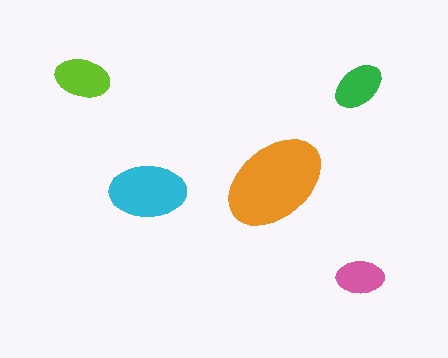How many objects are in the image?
There are 5 objects in the image.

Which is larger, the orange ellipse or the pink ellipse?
The orange one.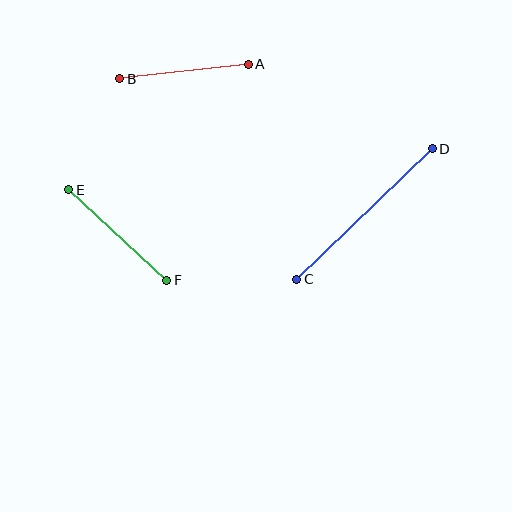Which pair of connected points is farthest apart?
Points C and D are farthest apart.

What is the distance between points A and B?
The distance is approximately 129 pixels.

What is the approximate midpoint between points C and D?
The midpoint is at approximately (365, 214) pixels.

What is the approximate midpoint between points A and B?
The midpoint is at approximately (184, 71) pixels.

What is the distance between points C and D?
The distance is approximately 188 pixels.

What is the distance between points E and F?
The distance is approximately 133 pixels.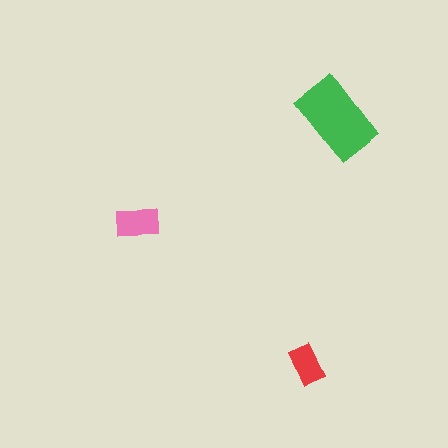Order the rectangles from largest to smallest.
the green one, the pink one, the red one.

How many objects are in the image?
There are 3 objects in the image.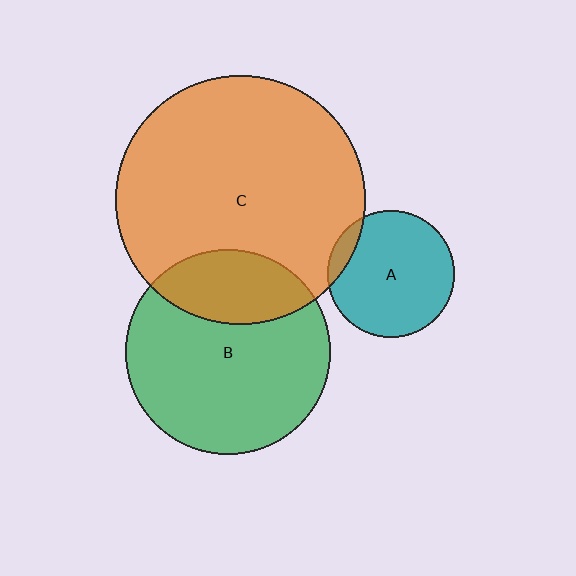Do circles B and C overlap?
Yes.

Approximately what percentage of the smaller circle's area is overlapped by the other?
Approximately 25%.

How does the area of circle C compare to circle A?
Approximately 3.9 times.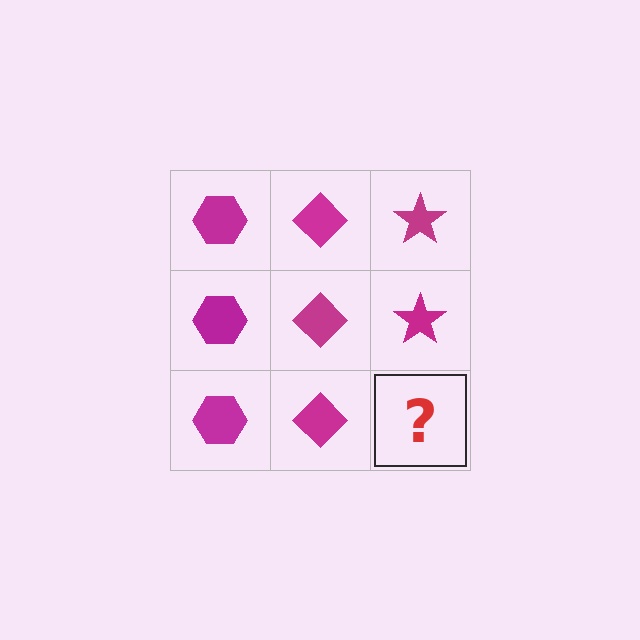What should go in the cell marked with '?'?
The missing cell should contain a magenta star.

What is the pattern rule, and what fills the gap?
The rule is that each column has a consistent shape. The gap should be filled with a magenta star.